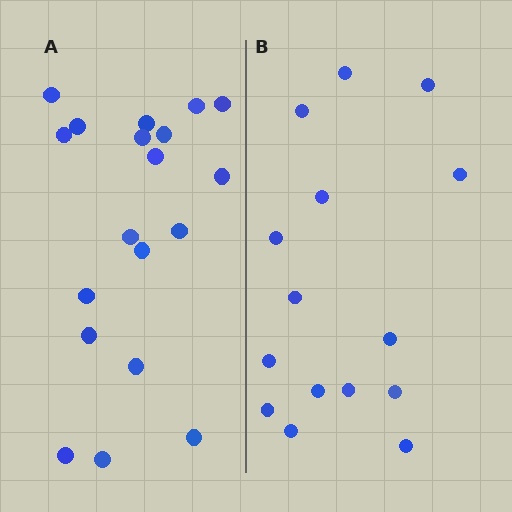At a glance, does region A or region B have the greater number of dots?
Region A (the left region) has more dots.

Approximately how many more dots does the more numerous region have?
Region A has about 4 more dots than region B.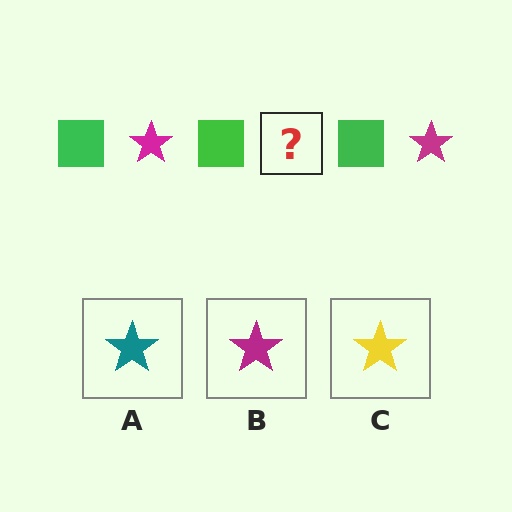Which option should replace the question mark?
Option B.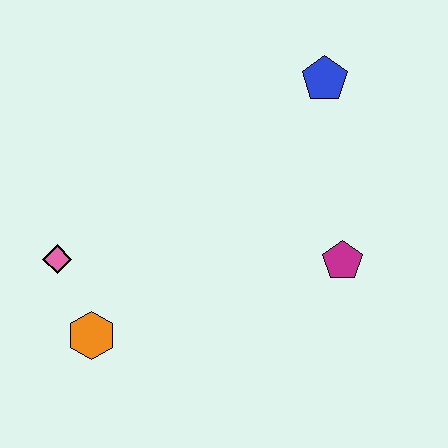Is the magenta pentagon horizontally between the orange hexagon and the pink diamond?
No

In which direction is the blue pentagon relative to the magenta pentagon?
The blue pentagon is above the magenta pentagon.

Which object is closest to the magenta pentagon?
The blue pentagon is closest to the magenta pentagon.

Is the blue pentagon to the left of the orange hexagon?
No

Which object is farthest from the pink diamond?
The blue pentagon is farthest from the pink diamond.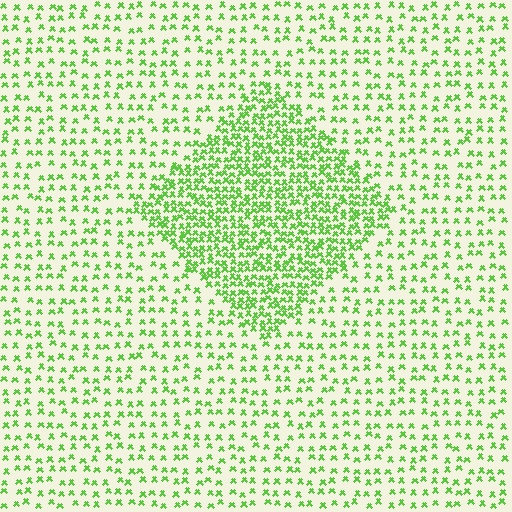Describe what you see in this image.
The image contains small lime elements arranged at two different densities. A diamond-shaped region is visible where the elements are more densely packed than the surrounding area.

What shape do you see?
I see a diamond.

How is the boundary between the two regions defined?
The boundary is defined by a change in element density (approximately 2.3x ratio). All elements are the same color, size, and shape.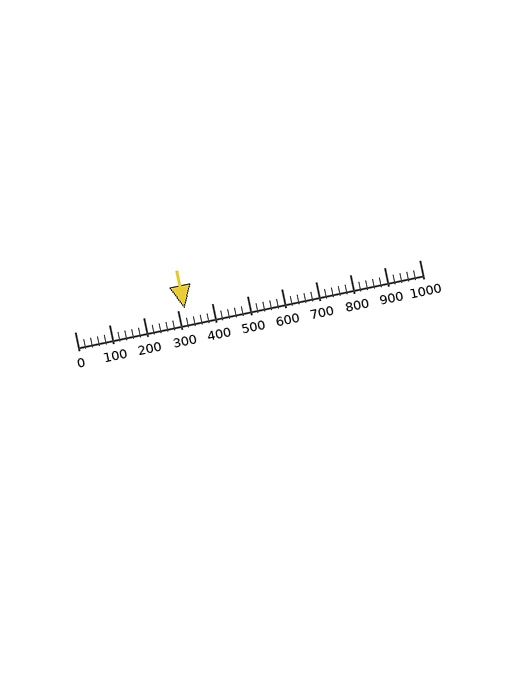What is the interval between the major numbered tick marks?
The major tick marks are spaced 100 units apart.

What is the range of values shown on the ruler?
The ruler shows values from 0 to 1000.